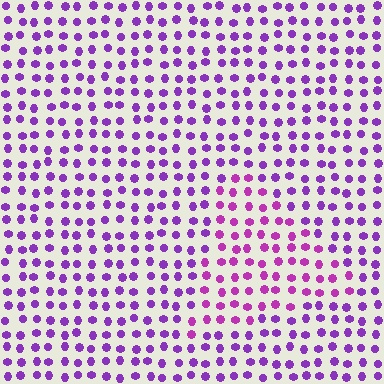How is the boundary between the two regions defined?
The boundary is defined purely by a slight shift in hue (about 26 degrees). Spacing, size, and orientation are identical on both sides.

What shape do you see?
I see a triangle.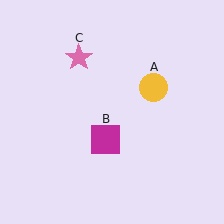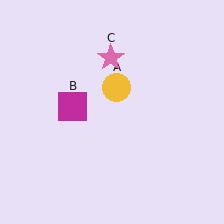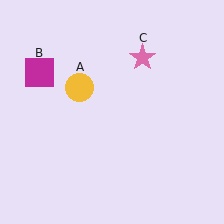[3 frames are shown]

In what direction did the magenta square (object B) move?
The magenta square (object B) moved up and to the left.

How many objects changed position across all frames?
3 objects changed position: yellow circle (object A), magenta square (object B), pink star (object C).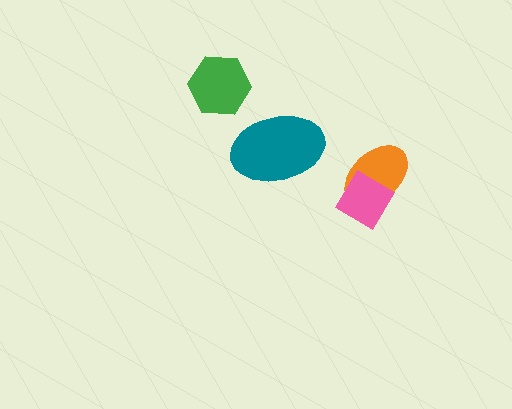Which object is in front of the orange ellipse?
The pink diamond is in front of the orange ellipse.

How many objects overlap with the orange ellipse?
1 object overlaps with the orange ellipse.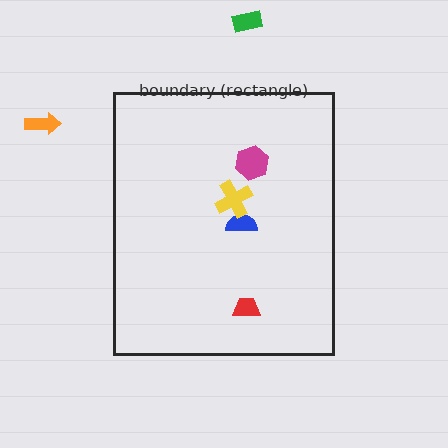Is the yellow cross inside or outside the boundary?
Inside.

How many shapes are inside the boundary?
4 inside, 2 outside.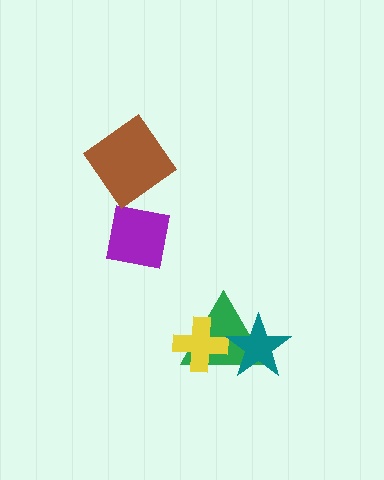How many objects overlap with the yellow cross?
1 object overlaps with the yellow cross.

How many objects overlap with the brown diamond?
0 objects overlap with the brown diamond.